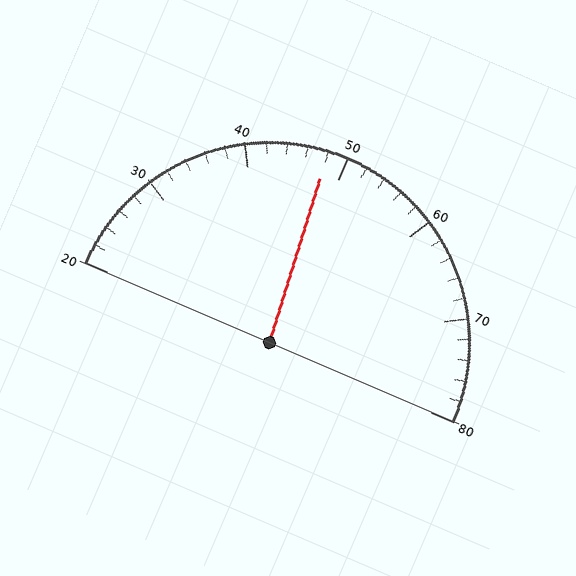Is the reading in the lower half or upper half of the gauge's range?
The reading is in the lower half of the range (20 to 80).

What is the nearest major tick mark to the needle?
The nearest major tick mark is 50.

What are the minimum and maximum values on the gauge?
The gauge ranges from 20 to 80.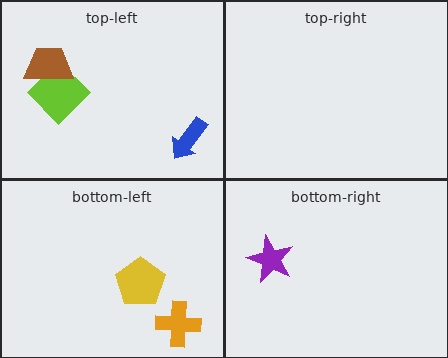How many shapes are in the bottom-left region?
2.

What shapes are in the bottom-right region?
The purple star.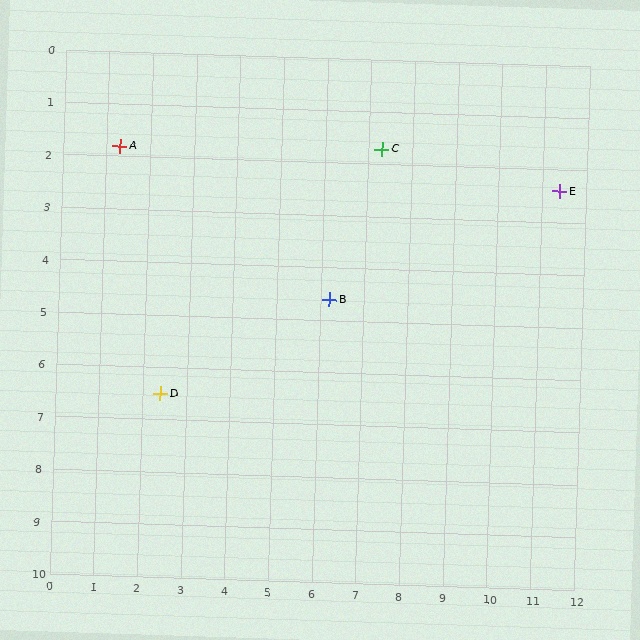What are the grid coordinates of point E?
Point E is at approximately (11.4, 2.4).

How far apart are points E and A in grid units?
Points E and A are about 10.1 grid units apart.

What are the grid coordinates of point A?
Point A is at approximately (1.3, 1.8).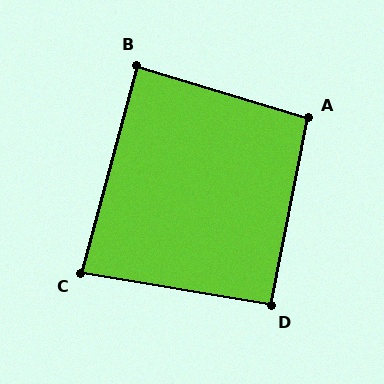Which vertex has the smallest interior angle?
C, at approximately 84 degrees.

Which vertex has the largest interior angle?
A, at approximately 96 degrees.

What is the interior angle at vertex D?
Approximately 92 degrees (approximately right).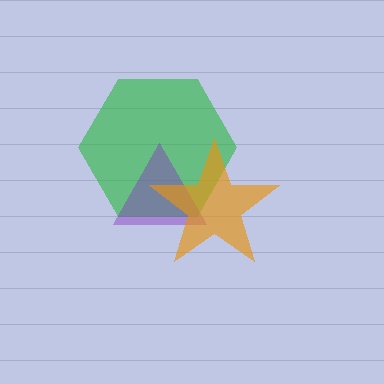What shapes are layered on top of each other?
The layered shapes are: a green hexagon, a purple triangle, an orange star.